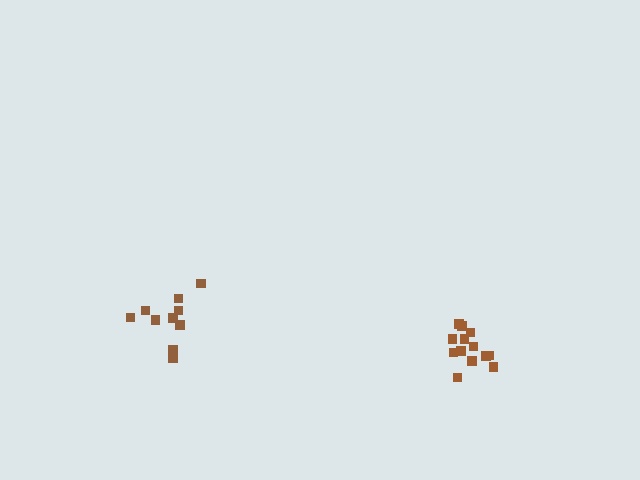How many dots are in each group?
Group 1: 13 dots, Group 2: 10 dots (23 total).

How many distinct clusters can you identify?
There are 2 distinct clusters.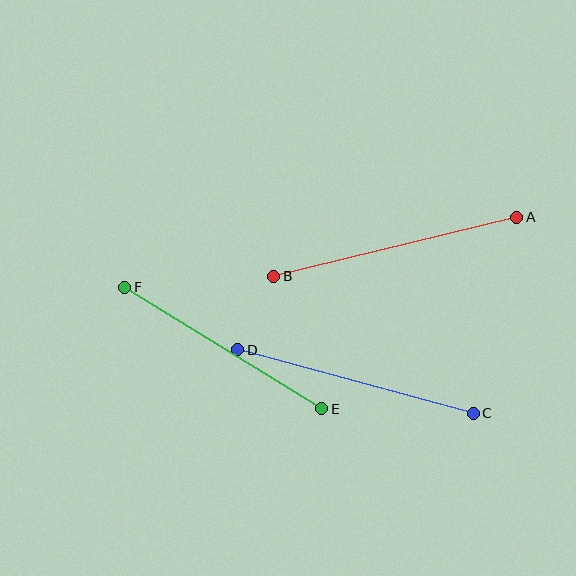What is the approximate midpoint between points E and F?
The midpoint is at approximately (223, 348) pixels.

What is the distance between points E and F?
The distance is approximately 232 pixels.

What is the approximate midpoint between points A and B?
The midpoint is at approximately (395, 247) pixels.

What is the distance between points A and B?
The distance is approximately 250 pixels.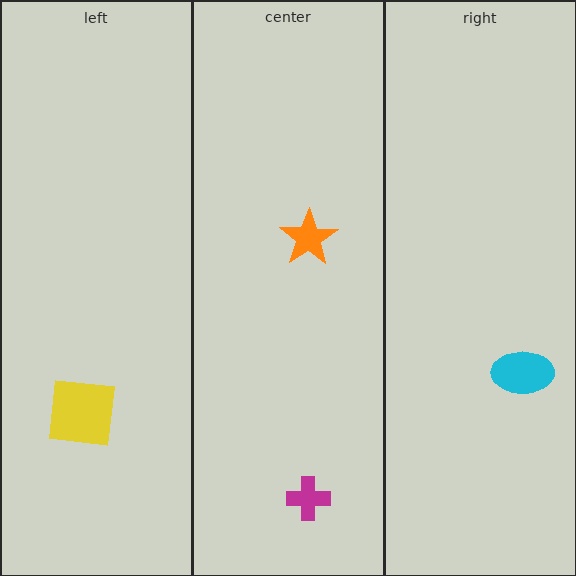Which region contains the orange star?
The center region.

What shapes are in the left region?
The yellow square.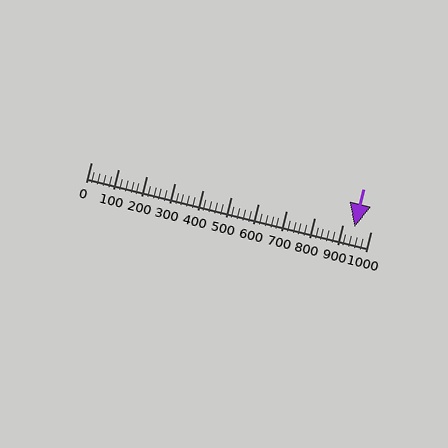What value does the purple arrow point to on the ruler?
The purple arrow points to approximately 943.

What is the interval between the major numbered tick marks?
The major tick marks are spaced 100 units apart.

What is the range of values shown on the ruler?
The ruler shows values from 0 to 1000.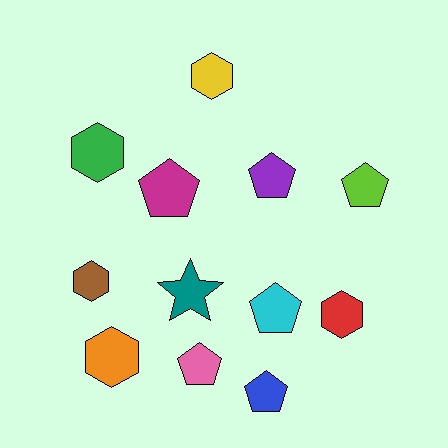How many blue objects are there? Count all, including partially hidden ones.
There is 1 blue object.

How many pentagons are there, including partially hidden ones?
There are 6 pentagons.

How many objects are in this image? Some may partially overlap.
There are 12 objects.